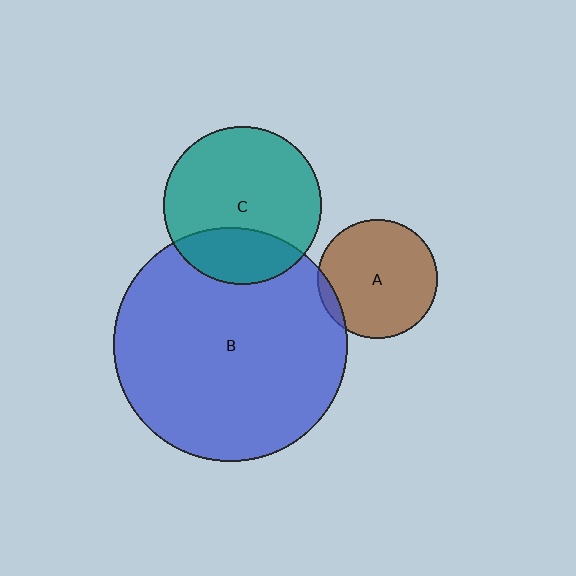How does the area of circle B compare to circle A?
Approximately 3.8 times.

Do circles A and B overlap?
Yes.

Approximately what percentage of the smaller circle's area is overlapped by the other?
Approximately 5%.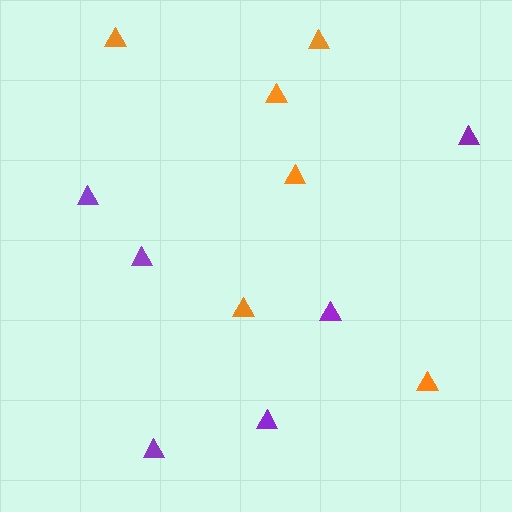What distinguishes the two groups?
There are 2 groups: one group of purple triangles (6) and one group of orange triangles (6).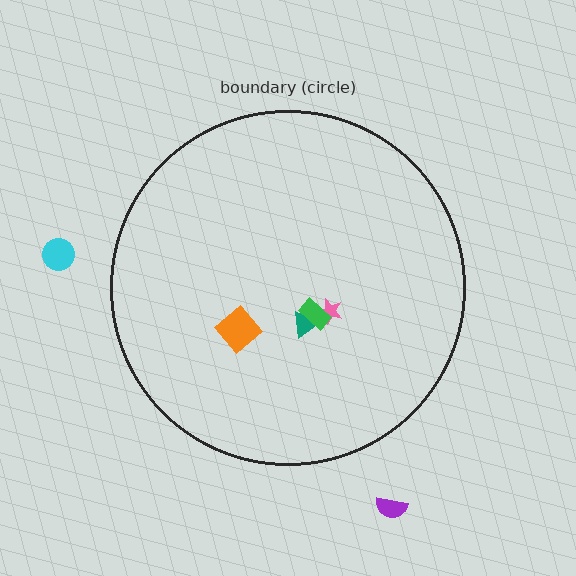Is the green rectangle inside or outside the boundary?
Inside.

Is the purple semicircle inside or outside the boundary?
Outside.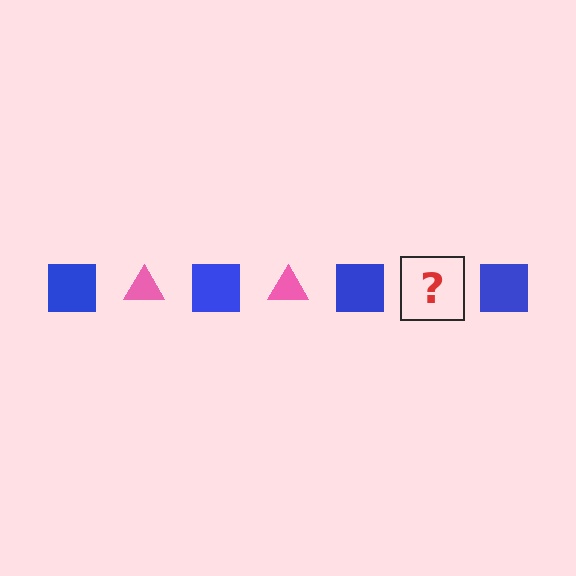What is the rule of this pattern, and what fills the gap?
The rule is that the pattern alternates between blue square and pink triangle. The gap should be filled with a pink triangle.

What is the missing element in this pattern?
The missing element is a pink triangle.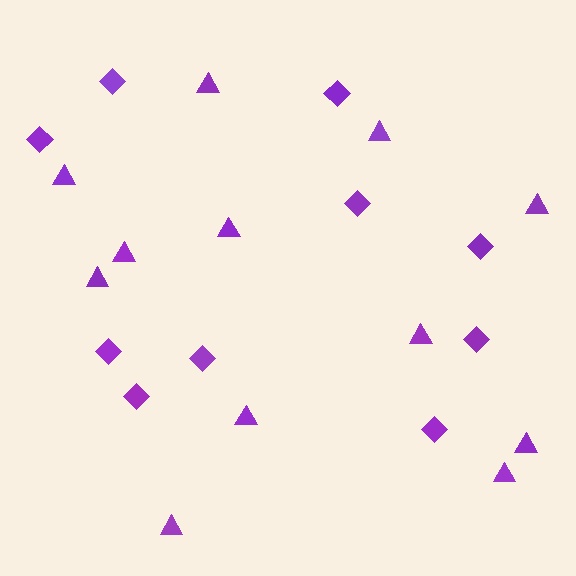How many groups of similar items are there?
There are 2 groups: one group of triangles (12) and one group of diamonds (10).